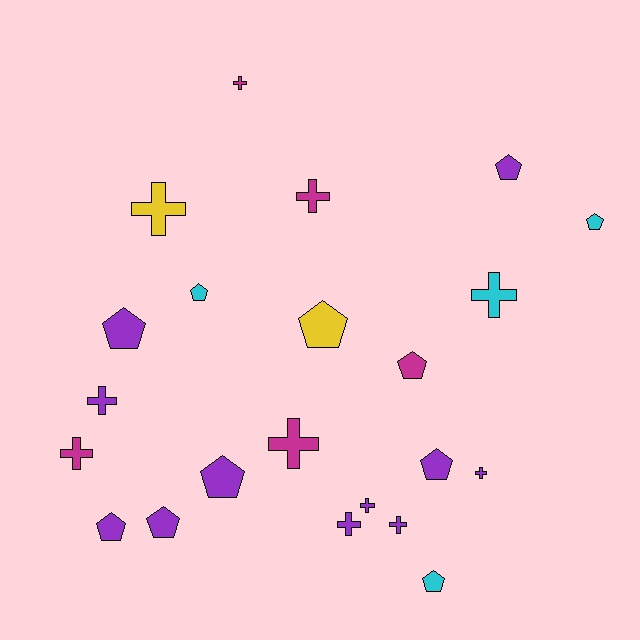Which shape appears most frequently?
Pentagon, with 11 objects.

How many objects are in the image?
There are 22 objects.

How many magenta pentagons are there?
There is 1 magenta pentagon.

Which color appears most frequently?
Purple, with 11 objects.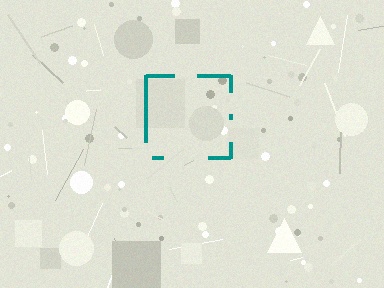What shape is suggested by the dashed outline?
The dashed outline suggests a square.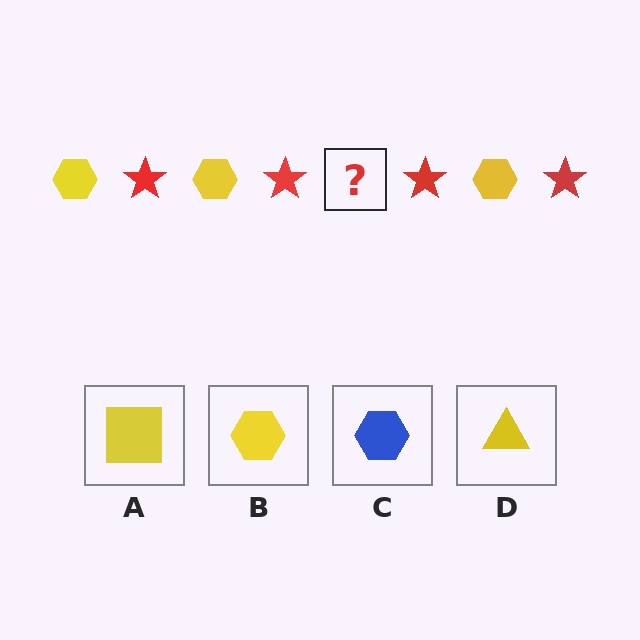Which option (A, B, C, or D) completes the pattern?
B.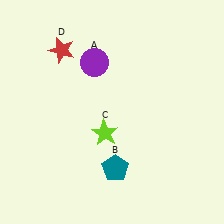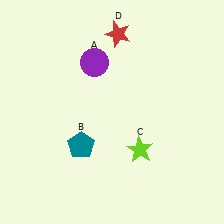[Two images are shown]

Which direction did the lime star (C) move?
The lime star (C) moved right.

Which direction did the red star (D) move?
The red star (D) moved right.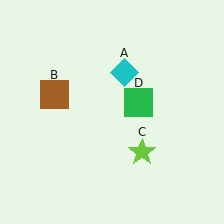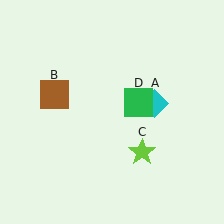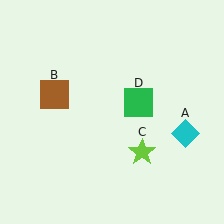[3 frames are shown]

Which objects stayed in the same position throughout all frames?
Brown square (object B) and lime star (object C) and green square (object D) remained stationary.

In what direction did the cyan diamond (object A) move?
The cyan diamond (object A) moved down and to the right.